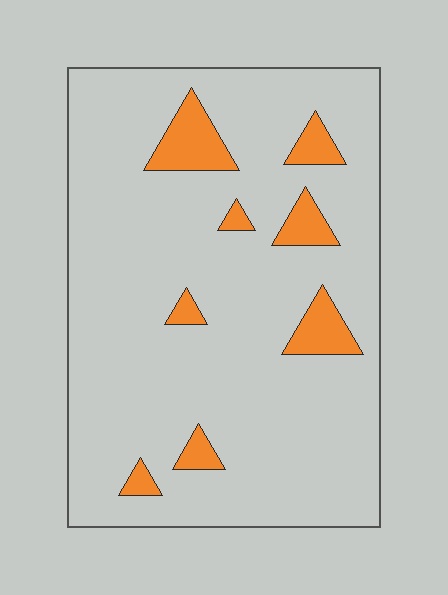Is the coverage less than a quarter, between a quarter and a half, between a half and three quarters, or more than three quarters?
Less than a quarter.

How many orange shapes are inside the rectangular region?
8.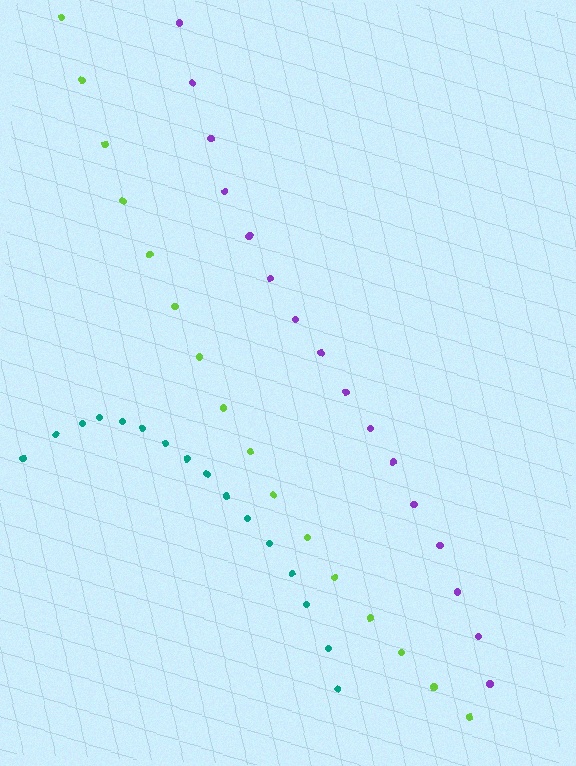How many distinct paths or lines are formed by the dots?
There are 3 distinct paths.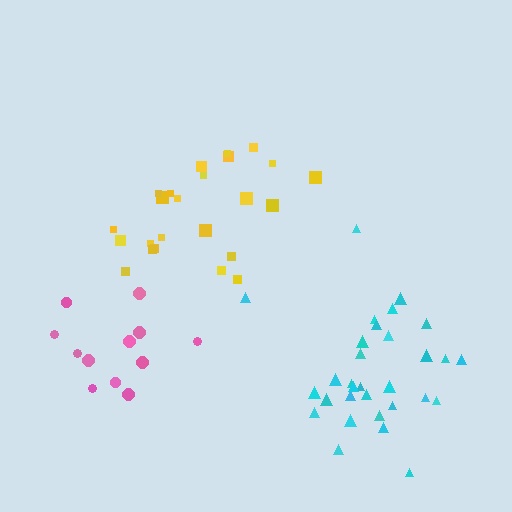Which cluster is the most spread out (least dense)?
Pink.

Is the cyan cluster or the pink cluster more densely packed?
Cyan.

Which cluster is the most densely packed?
Cyan.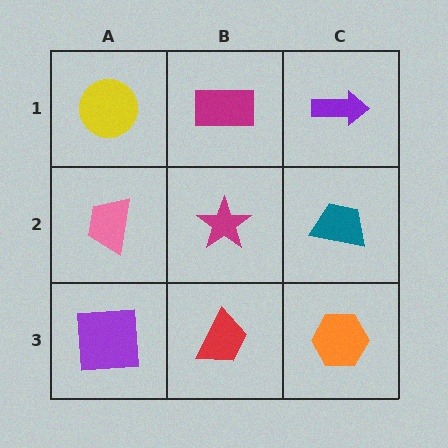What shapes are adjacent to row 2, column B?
A magenta rectangle (row 1, column B), a red trapezoid (row 3, column B), a pink trapezoid (row 2, column A), a teal trapezoid (row 2, column C).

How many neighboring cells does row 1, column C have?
2.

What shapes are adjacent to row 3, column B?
A magenta star (row 2, column B), a purple square (row 3, column A), an orange hexagon (row 3, column C).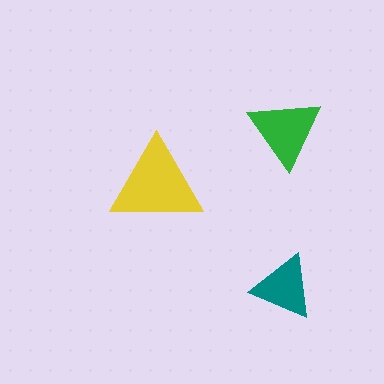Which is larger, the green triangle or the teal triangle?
The green one.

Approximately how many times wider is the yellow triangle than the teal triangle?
About 1.5 times wider.